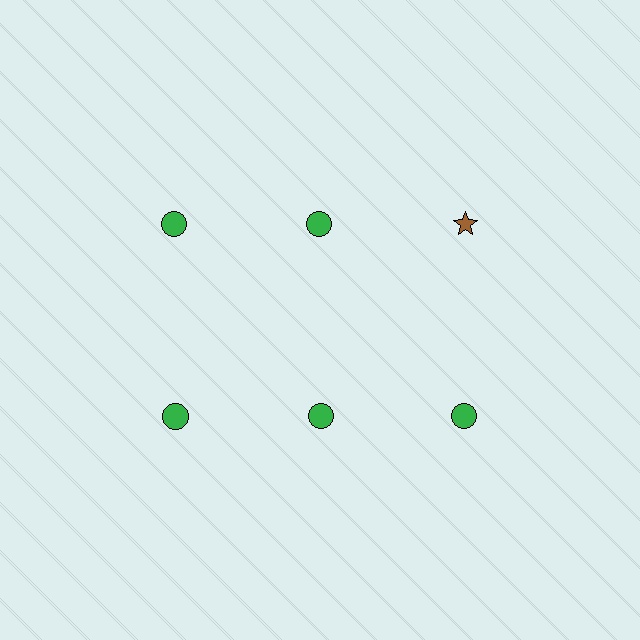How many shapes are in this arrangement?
There are 6 shapes arranged in a grid pattern.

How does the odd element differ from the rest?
It differs in both color (brown instead of green) and shape (star instead of circle).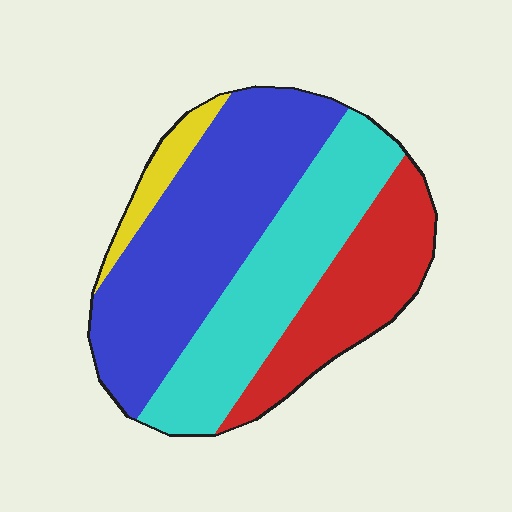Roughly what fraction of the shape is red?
Red takes up about one fifth (1/5) of the shape.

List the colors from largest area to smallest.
From largest to smallest: blue, cyan, red, yellow.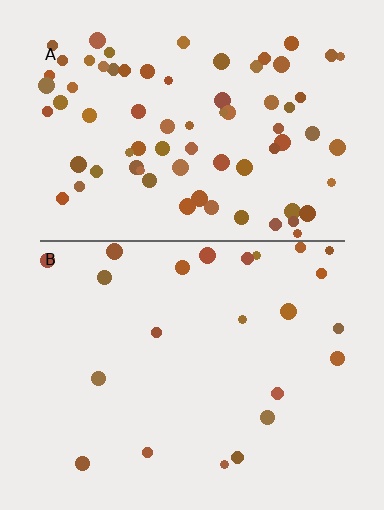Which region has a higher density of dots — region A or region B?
A (the top).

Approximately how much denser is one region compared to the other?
Approximately 3.2× — region A over region B.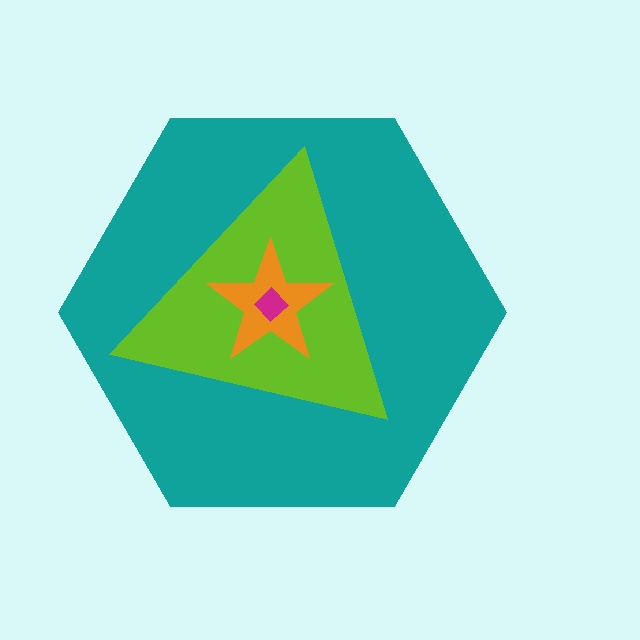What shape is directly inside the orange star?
The magenta diamond.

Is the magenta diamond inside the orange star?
Yes.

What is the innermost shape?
The magenta diamond.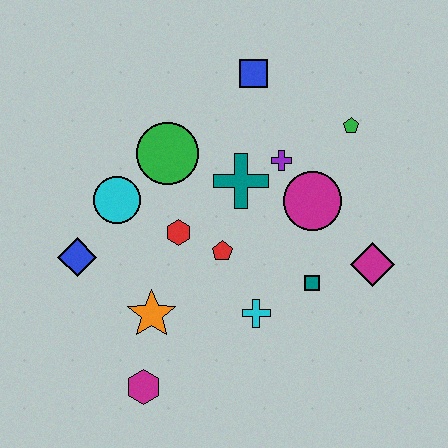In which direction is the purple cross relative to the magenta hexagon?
The purple cross is above the magenta hexagon.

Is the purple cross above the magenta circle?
Yes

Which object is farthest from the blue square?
The magenta hexagon is farthest from the blue square.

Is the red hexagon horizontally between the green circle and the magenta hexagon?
No